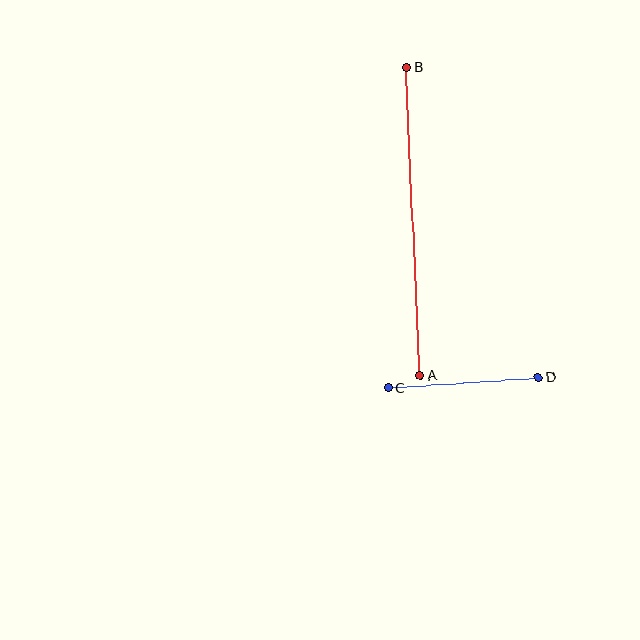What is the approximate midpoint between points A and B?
The midpoint is at approximately (413, 222) pixels.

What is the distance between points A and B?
The distance is approximately 308 pixels.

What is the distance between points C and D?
The distance is approximately 151 pixels.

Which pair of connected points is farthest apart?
Points A and B are farthest apart.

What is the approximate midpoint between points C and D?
The midpoint is at approximately (463, 383) pixels.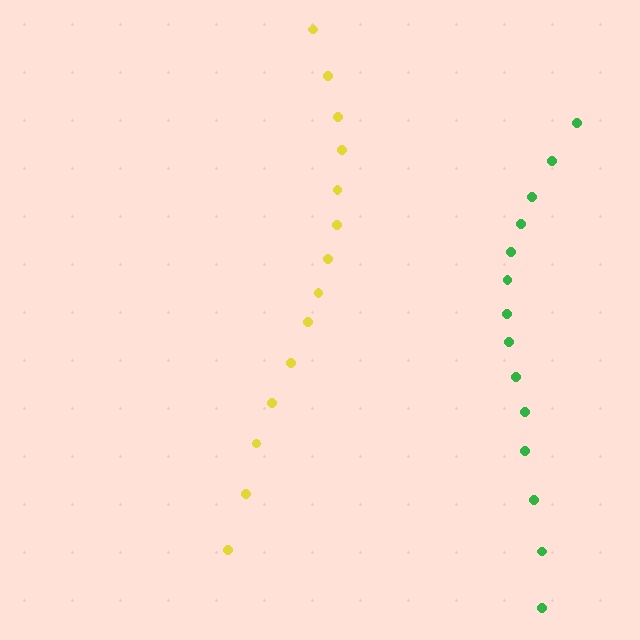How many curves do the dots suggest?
There are 2 distinct paths.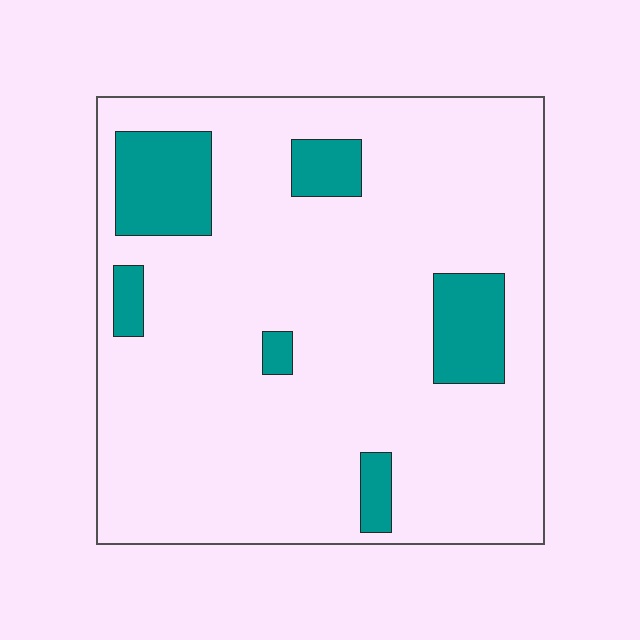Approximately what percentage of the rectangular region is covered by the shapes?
Approximately 15%.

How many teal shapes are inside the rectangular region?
6.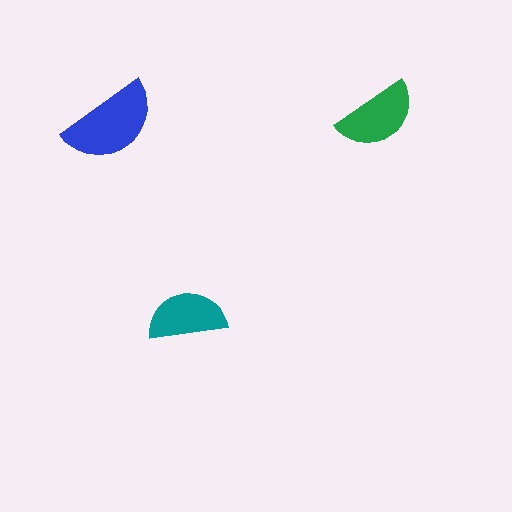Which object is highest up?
The green semicircle is topmost.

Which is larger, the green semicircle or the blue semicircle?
The blue one.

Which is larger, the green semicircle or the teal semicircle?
The green one.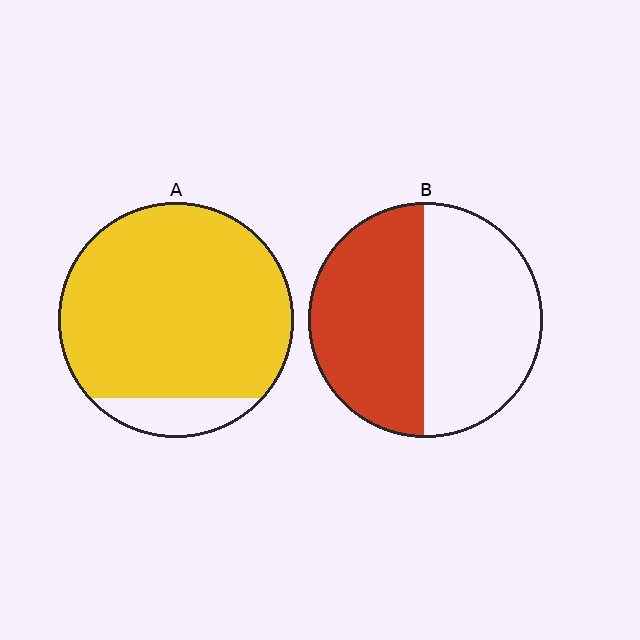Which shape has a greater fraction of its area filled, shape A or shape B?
Shape A.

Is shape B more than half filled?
Roughly half.